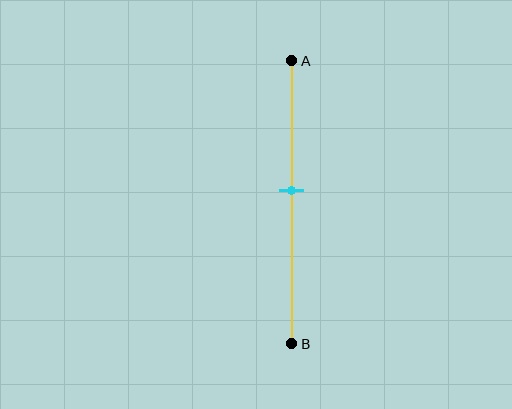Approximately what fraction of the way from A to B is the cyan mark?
The cyan mark is approximately 45% of the way from A to B.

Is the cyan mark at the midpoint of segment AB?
No, the mark is at about 45% from A, not at the 50% midpoint.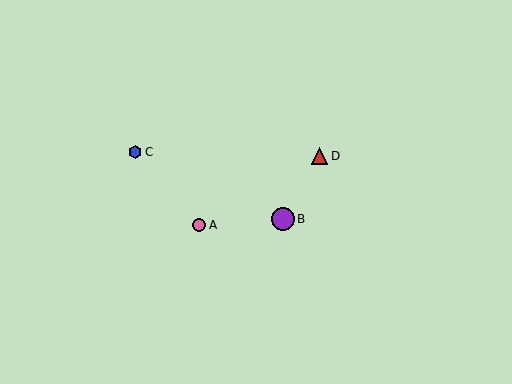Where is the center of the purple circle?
The center of the purple circle is at (283, 220).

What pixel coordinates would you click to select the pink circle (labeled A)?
Click at (199, 225) to select the pink circle A.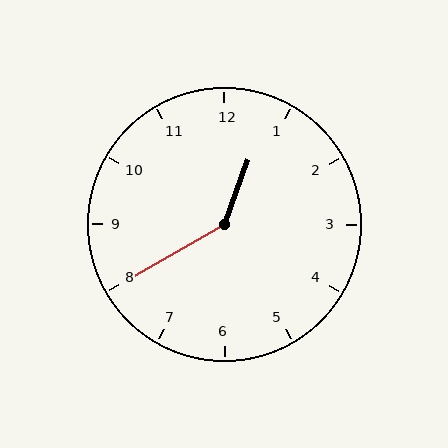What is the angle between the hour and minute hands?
Approximately 140 degrees.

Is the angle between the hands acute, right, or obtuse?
It is obtuse.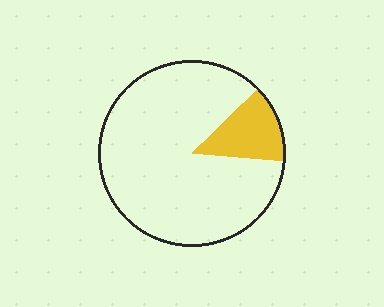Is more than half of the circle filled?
No.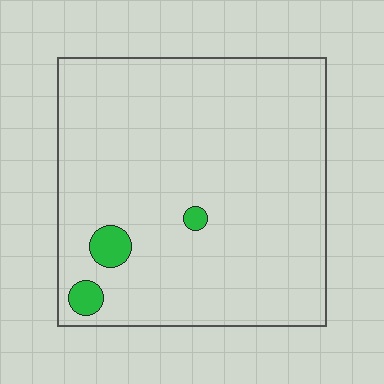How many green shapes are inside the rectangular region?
3.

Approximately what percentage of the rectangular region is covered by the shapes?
Approximately 5%.